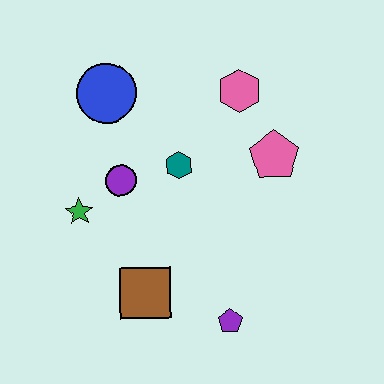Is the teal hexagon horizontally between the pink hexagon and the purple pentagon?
No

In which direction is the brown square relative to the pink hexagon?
The brown square is below the pink hexagon.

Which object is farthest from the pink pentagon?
The green star is farthest from the pink pentagon.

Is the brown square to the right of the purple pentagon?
No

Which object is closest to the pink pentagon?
The pink hexagon is closest to the pink pentagon.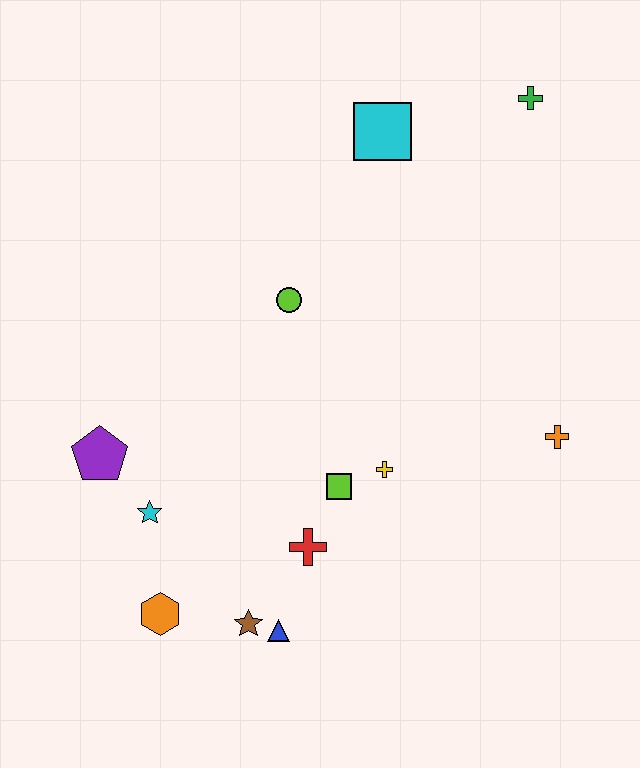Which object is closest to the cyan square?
The green cross is closest to the cyan square.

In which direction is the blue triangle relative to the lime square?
The blue triangle is below the lime square.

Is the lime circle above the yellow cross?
Yes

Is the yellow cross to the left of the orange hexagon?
No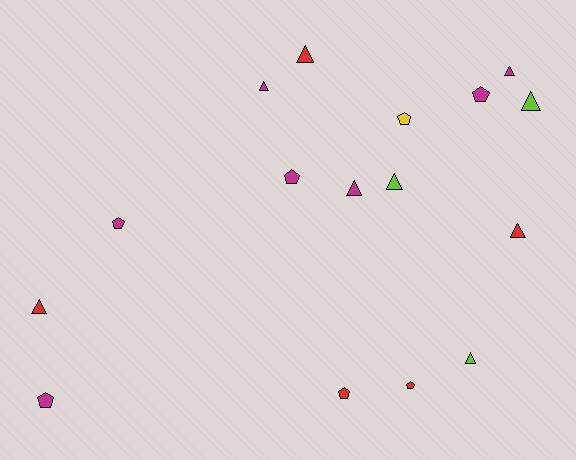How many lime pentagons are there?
There are no lime pentagons.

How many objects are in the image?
There are 16 objects.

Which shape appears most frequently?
Triangle, with 9 objects.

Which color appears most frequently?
Magenta, with 7 objects.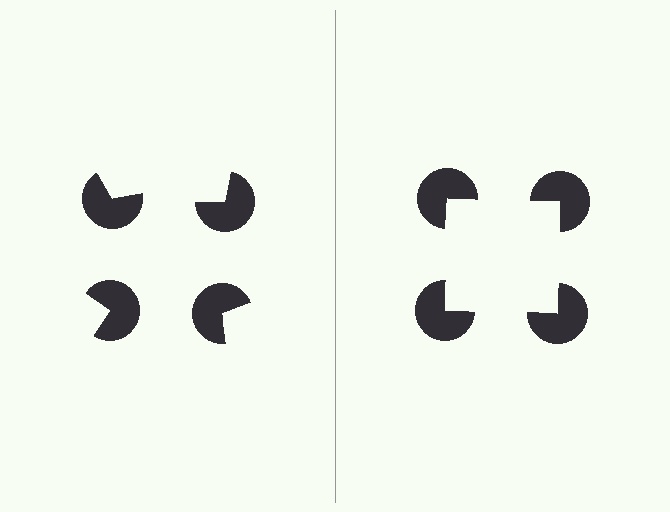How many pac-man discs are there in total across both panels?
8 — 4 on each side.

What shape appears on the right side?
An illusory square.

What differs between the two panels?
The pac-man discs are positioned identically on both sides; only the wedge orientations differ. On the right they align to a square; on the left they are misaligned.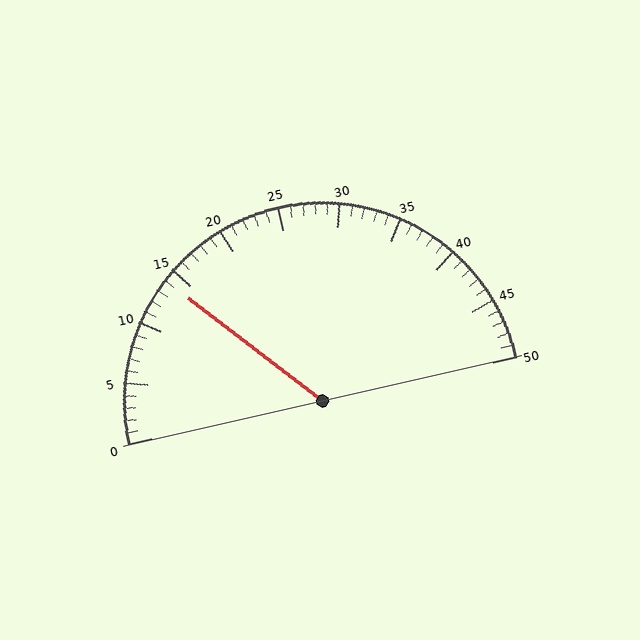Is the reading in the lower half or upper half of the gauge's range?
The reading is in the lower half of the range (0 to 50).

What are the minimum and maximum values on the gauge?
The gauge ranges from 0 to 50.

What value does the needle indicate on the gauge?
The needle indicates approximately 14.